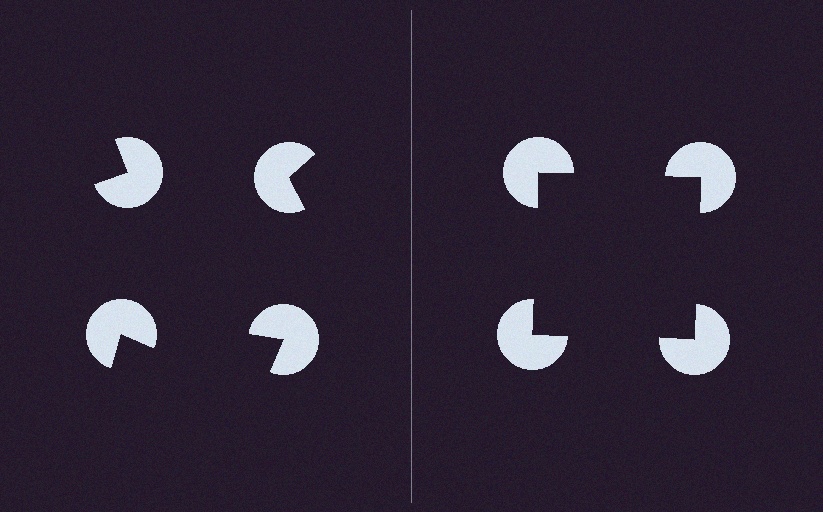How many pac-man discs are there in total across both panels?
8 — 4 on each side.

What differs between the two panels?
The pac-man discs are positioned identically on both sides; only the wedge orientations differ. On the right they align to a square; on the left they are misaligned.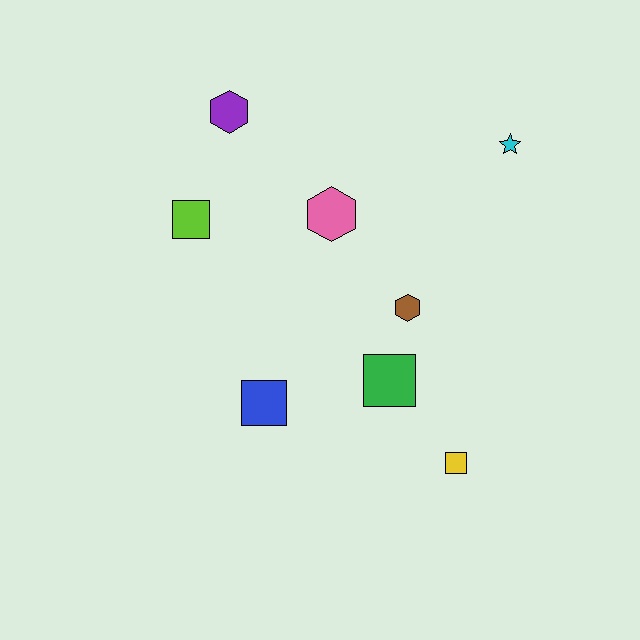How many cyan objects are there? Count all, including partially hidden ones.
There is 1 cyan object.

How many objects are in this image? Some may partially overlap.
There are 8 objects.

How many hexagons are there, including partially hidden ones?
There are 3 hexagons.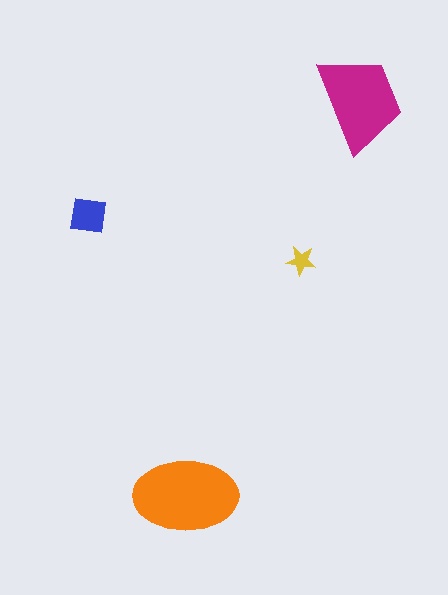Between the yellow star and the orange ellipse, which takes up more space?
The orange ellipse.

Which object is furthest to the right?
The magenta trapezoid is rightmost.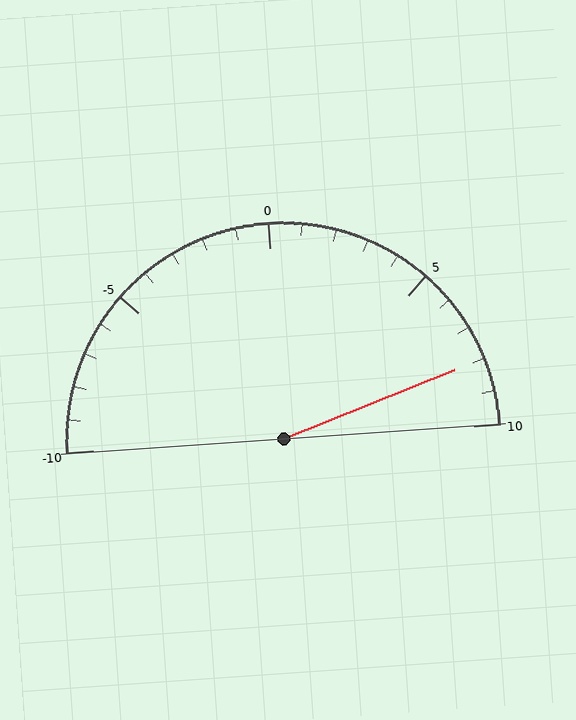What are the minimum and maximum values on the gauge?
The gauge ranges from -10 to 10.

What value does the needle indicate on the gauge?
The needle indicates approximately 8.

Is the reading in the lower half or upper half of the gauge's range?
The reading is in the upper half of the range (-10 to 10).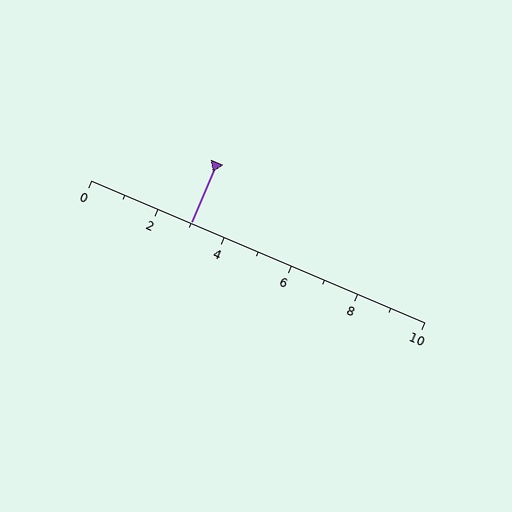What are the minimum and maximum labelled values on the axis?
The axis runs from 0 to 10.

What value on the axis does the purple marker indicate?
The marker indicates approximately 3.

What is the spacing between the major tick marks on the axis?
The major ticks are spaced 2 apart.